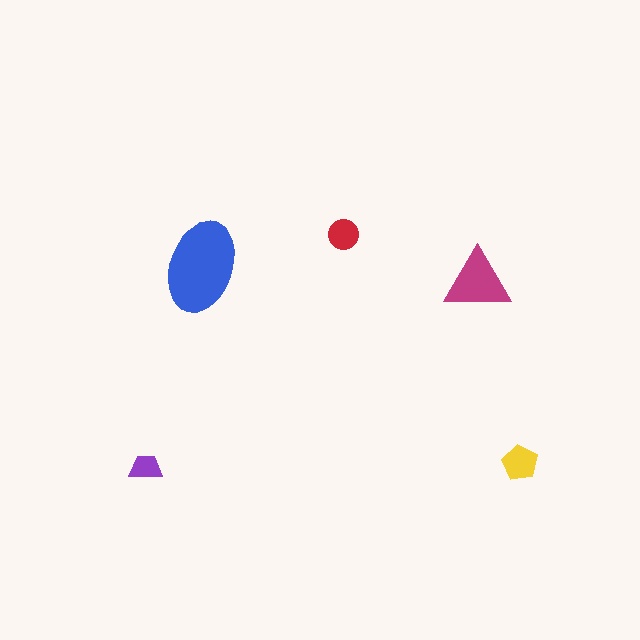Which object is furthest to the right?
The yellow pentagon is rightmost.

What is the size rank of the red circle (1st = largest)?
4th.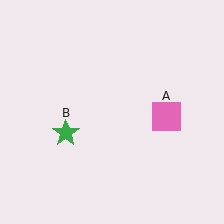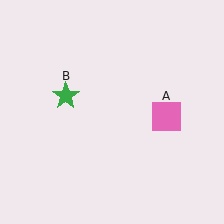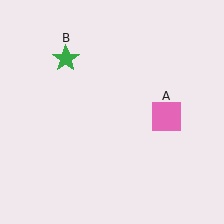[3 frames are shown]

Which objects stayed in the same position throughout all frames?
Pink square (object A) remained stationary.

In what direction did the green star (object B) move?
The green star (object B) moved up.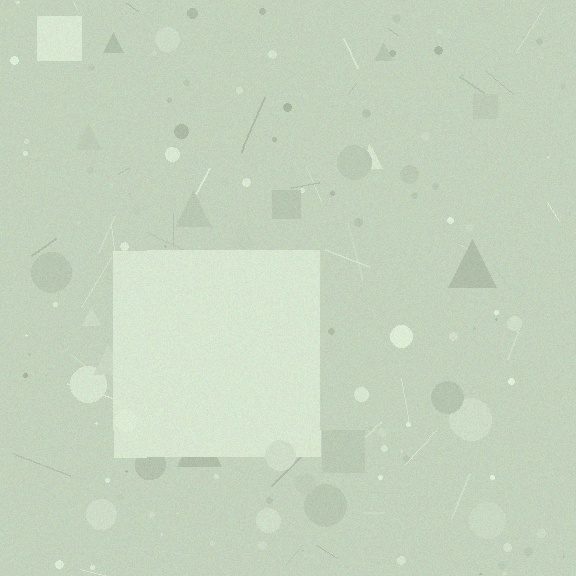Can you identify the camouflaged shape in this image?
The camouflaged shape is a square.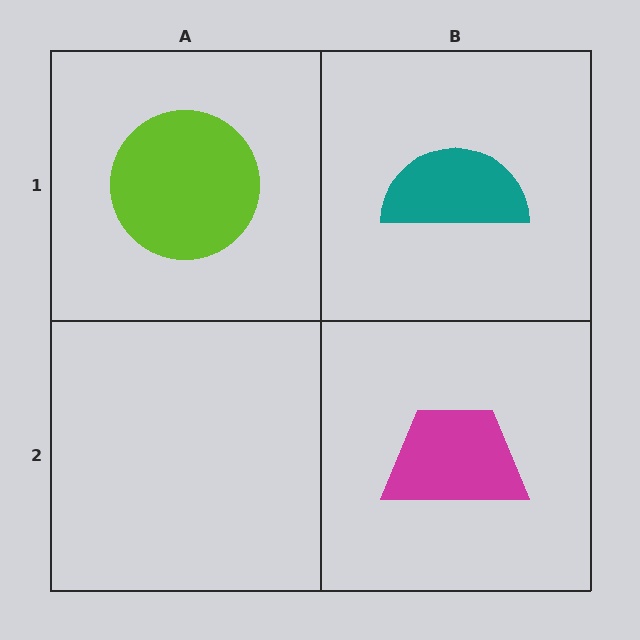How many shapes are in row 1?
2 shapes.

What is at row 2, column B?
A magenta trapezoid.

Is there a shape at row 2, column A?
No, that cell is empty.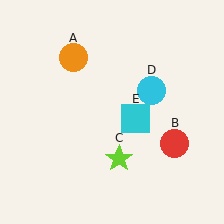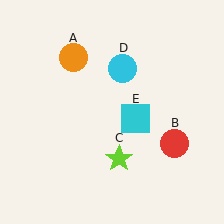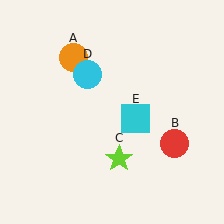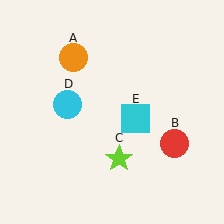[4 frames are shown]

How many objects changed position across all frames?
1 object changed position: cyan circle (object D).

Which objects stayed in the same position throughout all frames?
Orange circle (object A) and red circle (object B) and lime star (object C) and cyan square (object E) remained stationary.